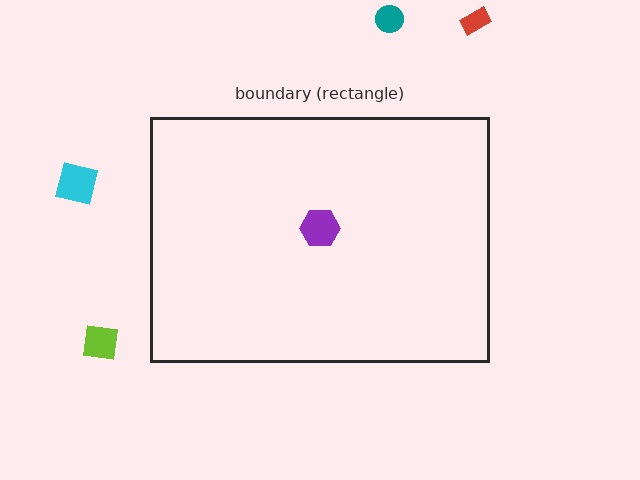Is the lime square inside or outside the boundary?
Outside.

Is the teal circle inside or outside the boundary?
Outside.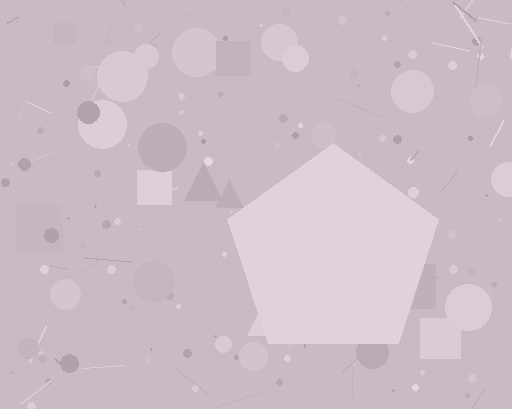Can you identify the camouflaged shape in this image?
The camouflaged shape is a pentagon.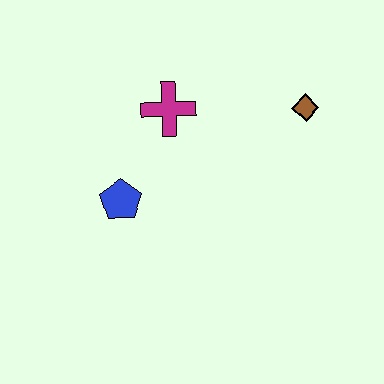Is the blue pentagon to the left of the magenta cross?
Yes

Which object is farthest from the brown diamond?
The blue pentagon is farthest from the brown diamond.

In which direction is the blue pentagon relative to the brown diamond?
The blue pentagon is to the left of the brown diamond.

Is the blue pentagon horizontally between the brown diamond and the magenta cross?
No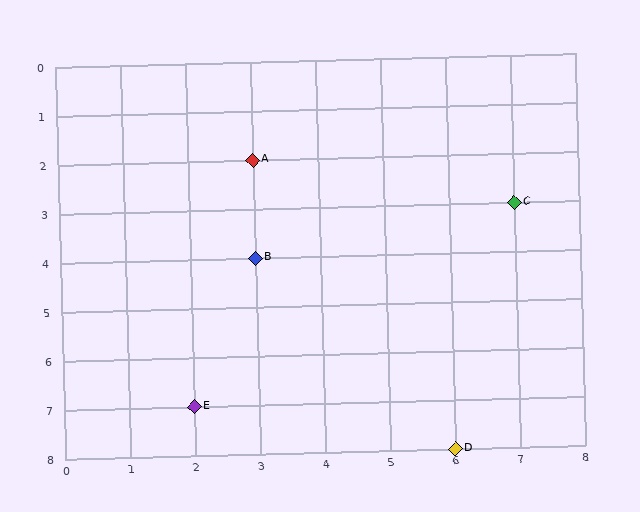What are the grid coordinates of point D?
Point D is at grid coordinates (6, 8).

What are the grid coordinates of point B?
Point B is at grid coordinates (3, 4).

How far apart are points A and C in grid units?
Points A and C are 4 columns and 1 row apart (about 4.1 grid units diagonally).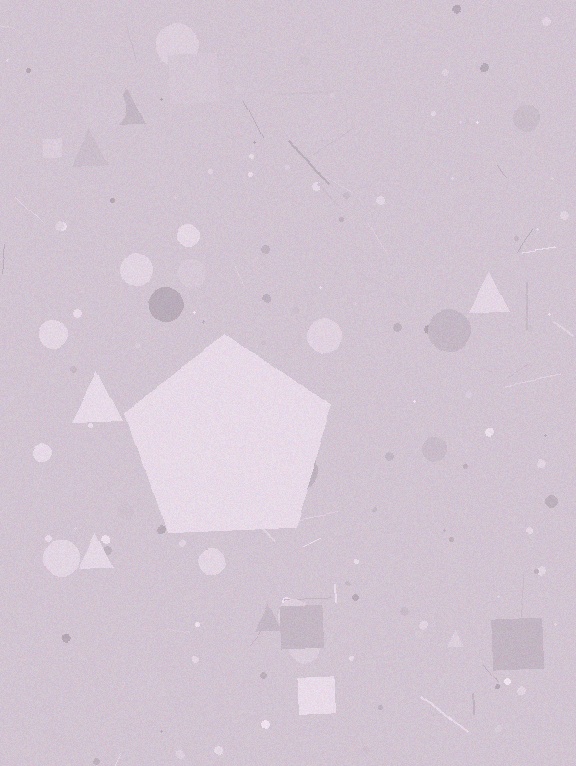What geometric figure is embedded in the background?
A pentagon is embedded in the background.